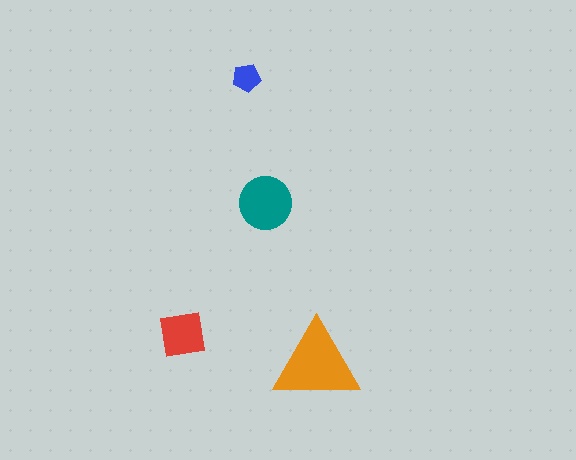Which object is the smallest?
The blue pentagon.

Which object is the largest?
The orange triangle.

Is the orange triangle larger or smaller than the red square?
Larger.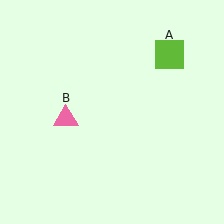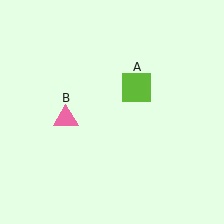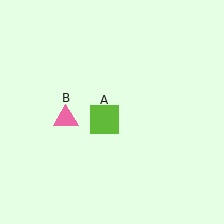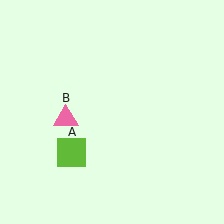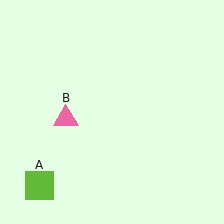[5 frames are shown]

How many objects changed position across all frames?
1 object changed position: lime square (object A).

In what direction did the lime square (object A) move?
The lime square (object A) moved down and to the left.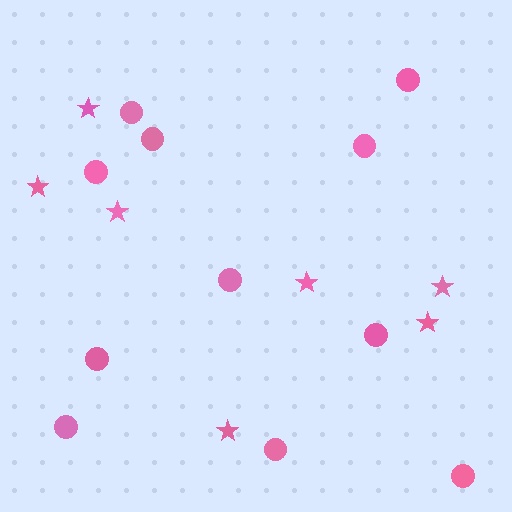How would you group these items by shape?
There are 2 groups: one group of stars (7) and one group of circles (11).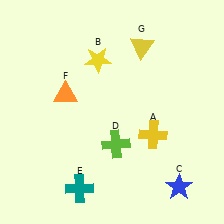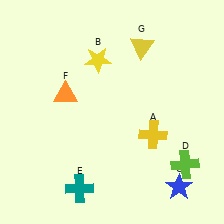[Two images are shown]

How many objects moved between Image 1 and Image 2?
1 object moved between the two images.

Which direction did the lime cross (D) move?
The lime cross (D) moved right.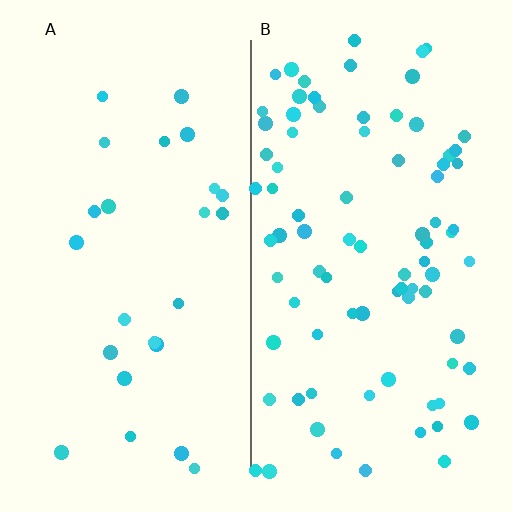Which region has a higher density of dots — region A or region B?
B (the right).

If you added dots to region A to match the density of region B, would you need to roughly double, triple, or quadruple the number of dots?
Approximately triple.